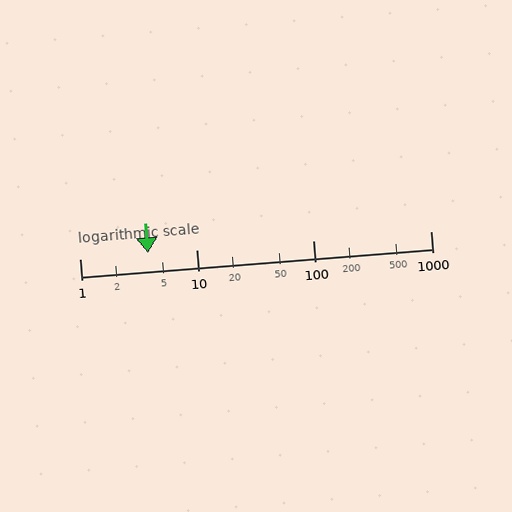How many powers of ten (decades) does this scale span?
The scale spans 3 decades, from 1 to 1000.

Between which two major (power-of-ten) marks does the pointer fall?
The pointer is between 1 and 10.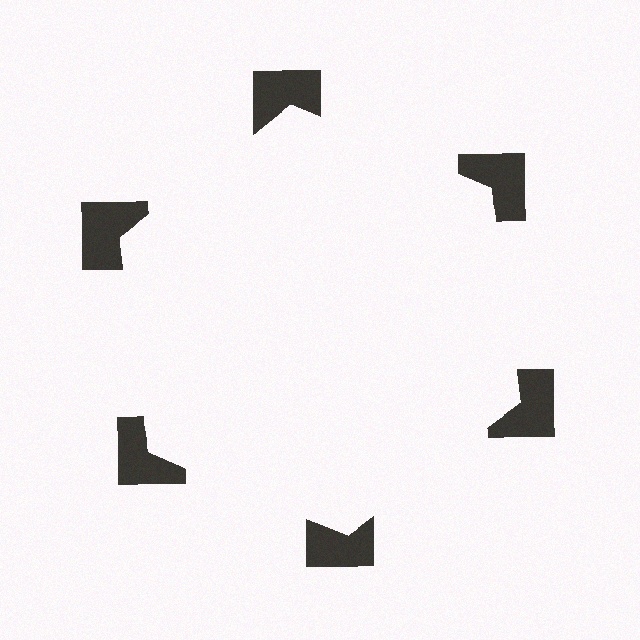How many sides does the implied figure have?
6 sides.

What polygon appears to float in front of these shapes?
An illusory hexagon — its edges are inferred from the aligned wedge cuts in the notched squares, not physically drawn.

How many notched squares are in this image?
There are 6 — one at each vertex of the illusory hexagon.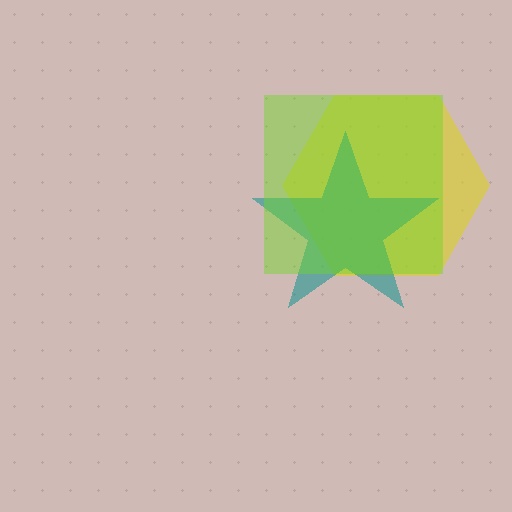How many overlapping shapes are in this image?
There are 3 overlapping shapes in the image.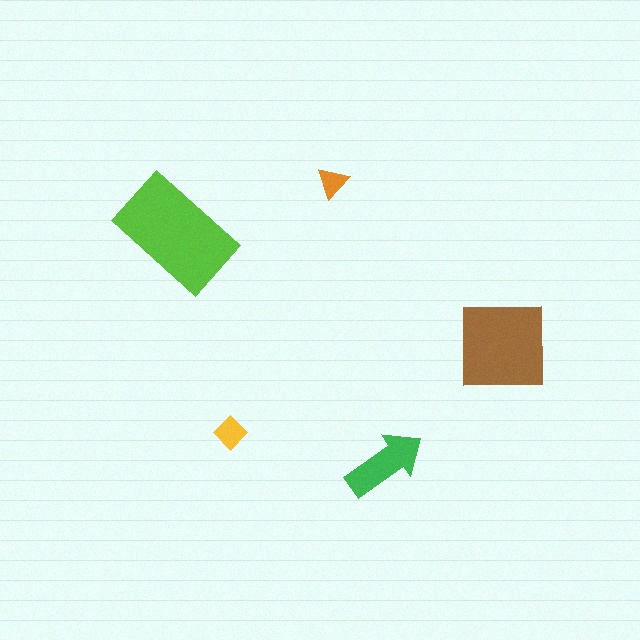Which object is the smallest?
The orange triangle.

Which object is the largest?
The lime rectangle.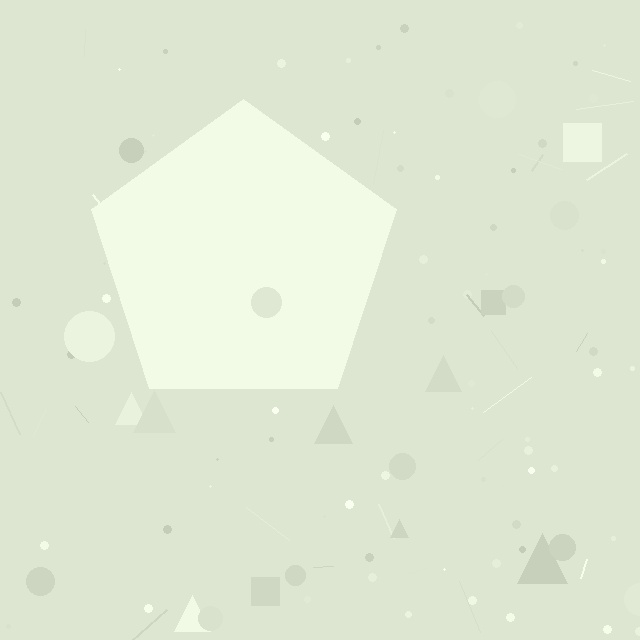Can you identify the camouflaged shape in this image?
The camouflaged shape is a pentagon.